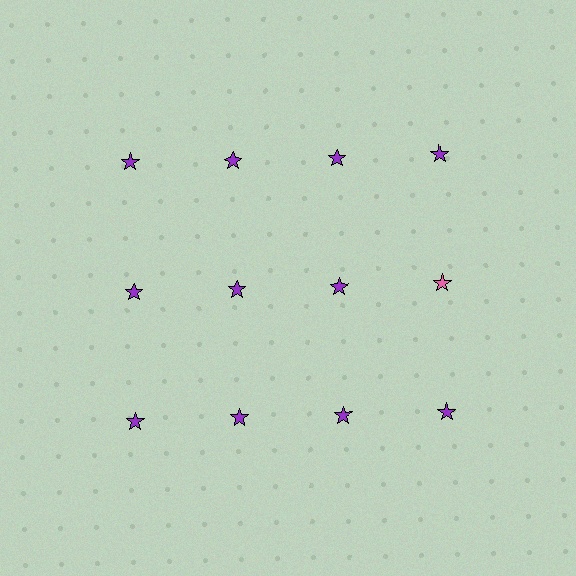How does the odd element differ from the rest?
It has a different color: pink instead of purple.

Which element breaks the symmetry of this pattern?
The pink star in the second row, second from right column breaks the symmetry. All other shapes are purple stars.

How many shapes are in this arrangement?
There are 12 shapes arranged in a grid pattern.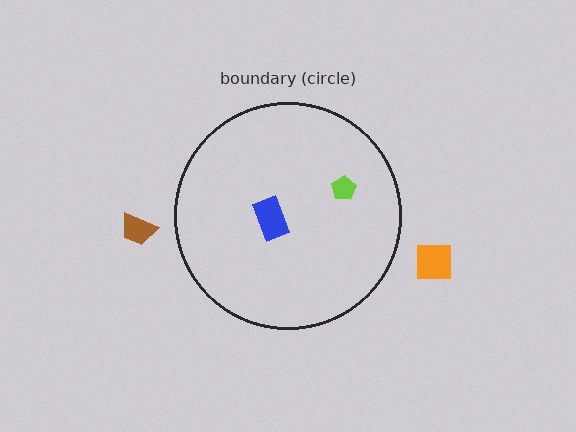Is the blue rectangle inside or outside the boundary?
Inside.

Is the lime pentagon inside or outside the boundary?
Inside.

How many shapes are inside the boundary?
2 inside, 2 outside.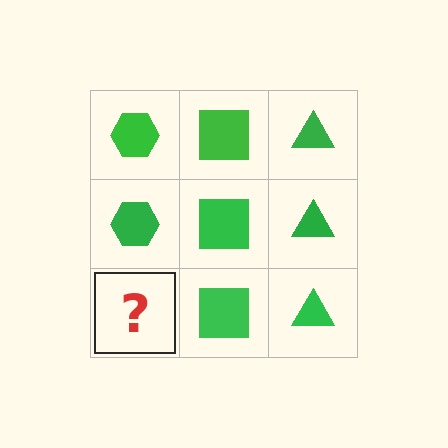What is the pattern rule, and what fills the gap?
The rule is that each column has a consistent shape. The gap should be filled with a green hexagon.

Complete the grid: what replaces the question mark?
The question mark should be replaced with a green hexagon.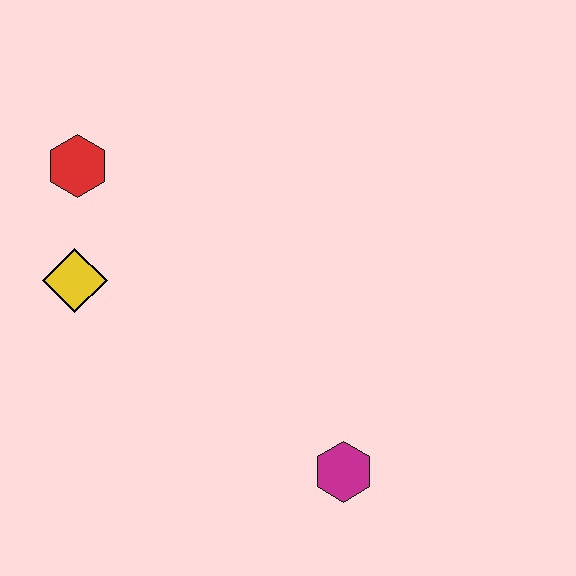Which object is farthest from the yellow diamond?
The magenta hexagon is farthest from the yellow diamond.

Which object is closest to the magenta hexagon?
The yellow diamond is closest to the magenta hexagon.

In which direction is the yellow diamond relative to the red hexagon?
The yellow diamond is below the red hexagon.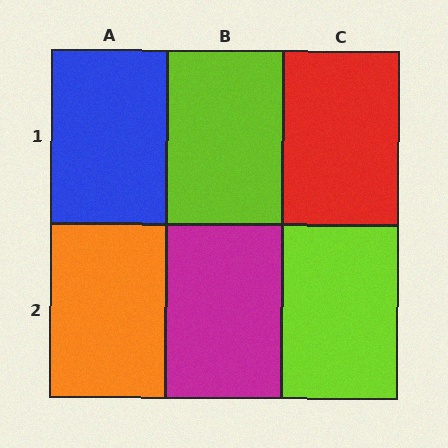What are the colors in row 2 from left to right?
Orange, magenta, lime.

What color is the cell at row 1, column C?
Red.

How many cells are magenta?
1 cell is magenta.